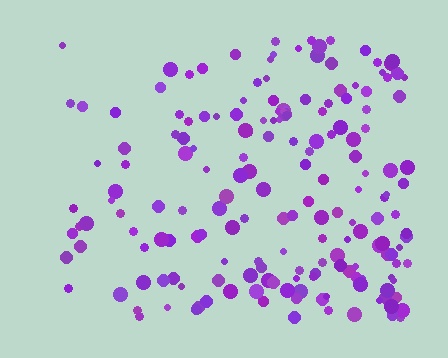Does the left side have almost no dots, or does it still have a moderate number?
Still a moderate number, just noticeably fewer than the right.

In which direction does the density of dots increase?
From left to right, with the right side densest.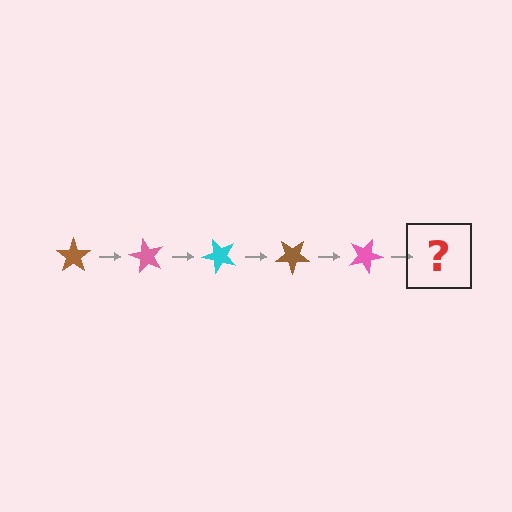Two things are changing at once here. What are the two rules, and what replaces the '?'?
The two rules are that it rotates 60 degrees each step and the color cycles through brown, pink, and cyan. The '?' should be a cyan star, rotated 300 degrees from the start.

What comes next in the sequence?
The next element should be a cyan star, rotated 300 degrees from the start.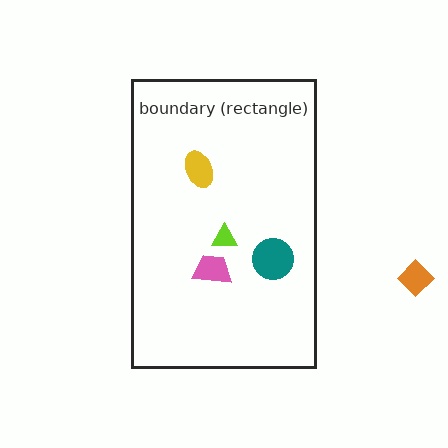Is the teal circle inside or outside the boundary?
Inside.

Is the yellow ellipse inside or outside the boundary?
Inside.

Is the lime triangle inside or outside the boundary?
Inside.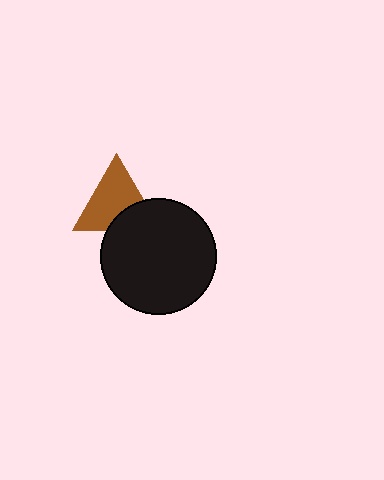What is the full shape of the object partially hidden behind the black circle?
The partially hidden object is a brown triangle.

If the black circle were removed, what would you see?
You would see the complete brown triangle.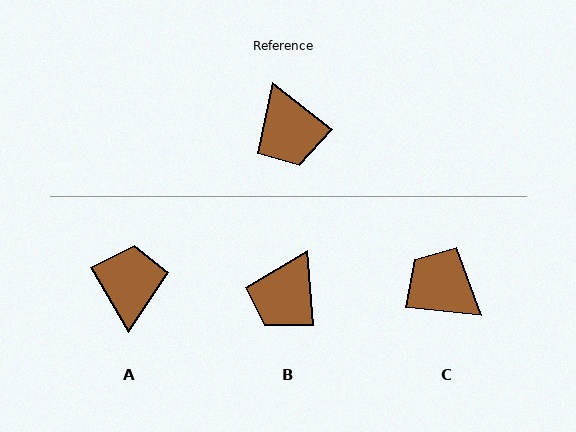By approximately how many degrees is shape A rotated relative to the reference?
Approximately 158 degrees counter-clockwise.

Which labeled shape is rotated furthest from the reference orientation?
A, about 158 degrees away.